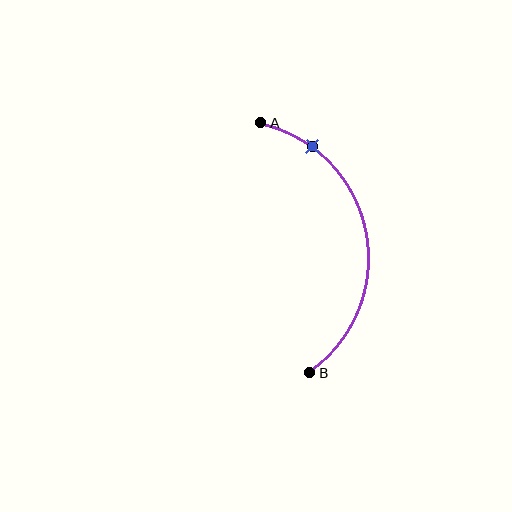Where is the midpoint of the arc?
The arc midpoint is the point on the curve farthest from the straight line joining A and B. It sits to the right of that line.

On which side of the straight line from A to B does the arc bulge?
The arc bulges to the right of the straight line connecting A and B.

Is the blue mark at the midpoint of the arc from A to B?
No. The blue mark lies on the arc but is closer to endpoint A. The arc midpoint would be at the point on the curve equidistant along the arc from both A and B.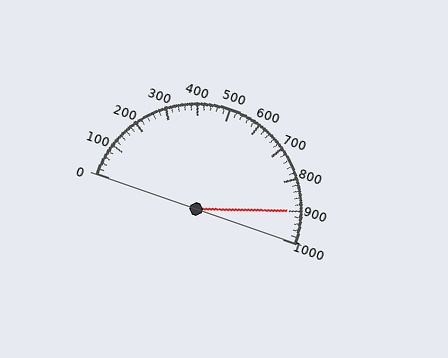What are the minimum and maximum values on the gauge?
The gauge ranges from 0 to 1000.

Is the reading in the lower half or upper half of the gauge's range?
The reading is in the upper half of the range (0 to 1000).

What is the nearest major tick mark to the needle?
The nearest major tick mark is 900.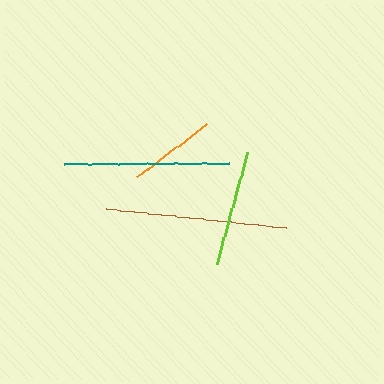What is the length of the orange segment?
The orange segment is approximately 88 pixels long.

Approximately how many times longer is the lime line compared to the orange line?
The lime line is approximately 1.3 times the length of the orange line.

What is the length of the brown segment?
The brown segment is approximately 181 pixels long.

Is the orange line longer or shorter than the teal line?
The teal line is longer than the orange line.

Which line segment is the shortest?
The orange line is the shortest at approximately 88 pixels.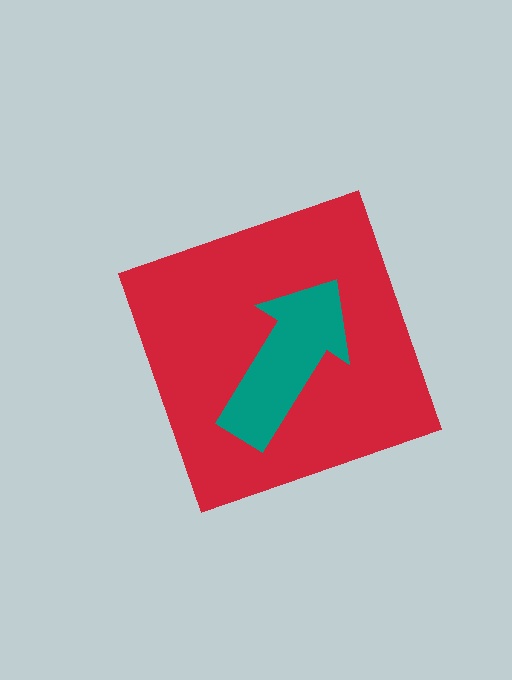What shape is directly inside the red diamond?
The teal arrow.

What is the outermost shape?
The red diamond.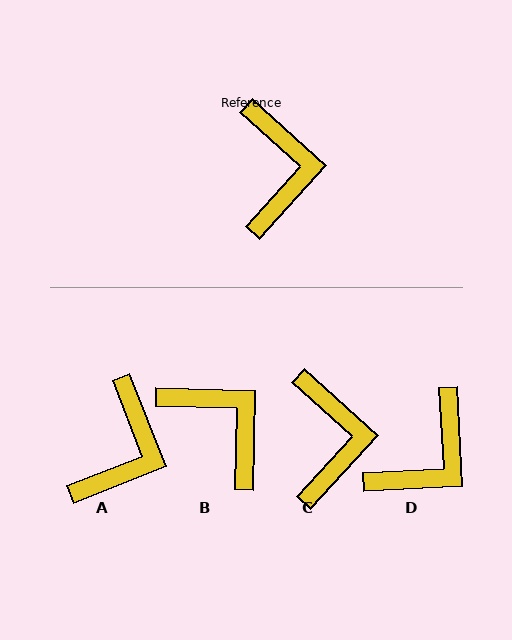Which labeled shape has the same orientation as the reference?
C.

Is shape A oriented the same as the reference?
No, it is off by about 26 degrees.